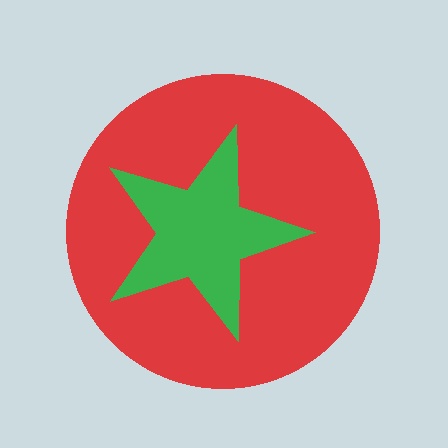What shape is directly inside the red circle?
The green star.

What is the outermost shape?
The red circle.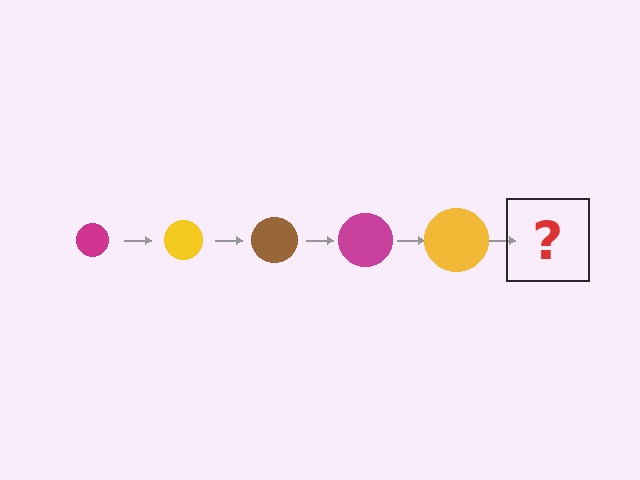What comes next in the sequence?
The next element should be a brown circle, larger than the previous one.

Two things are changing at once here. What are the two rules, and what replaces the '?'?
The two rules are that the circle grows larger each step and the color cycles through magenta, yellow, and brown. The '?' should be a brown circle, larger than the previous one.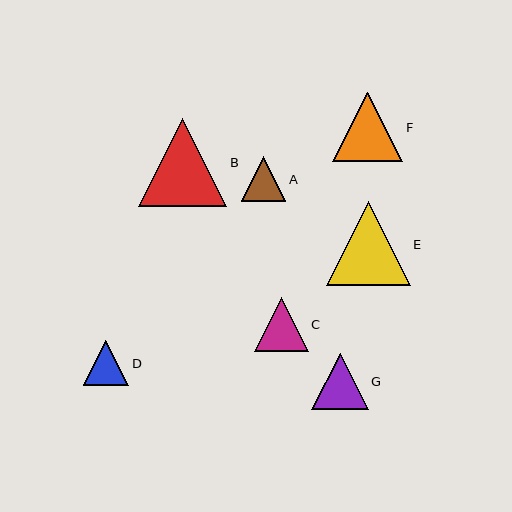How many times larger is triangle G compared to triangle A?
Triangle G is approximately 1.3 times the size of triangle A.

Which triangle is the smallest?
Triangle A is the smallest with a size of approximately 44 pixels.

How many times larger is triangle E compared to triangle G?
Triangle E is approximately 1.5 times the size of triangle G.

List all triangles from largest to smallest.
From largest to smallest: B, E, F, G, C, D, A.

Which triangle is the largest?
Triangle B is the largest with a size of approximately 88 pixels.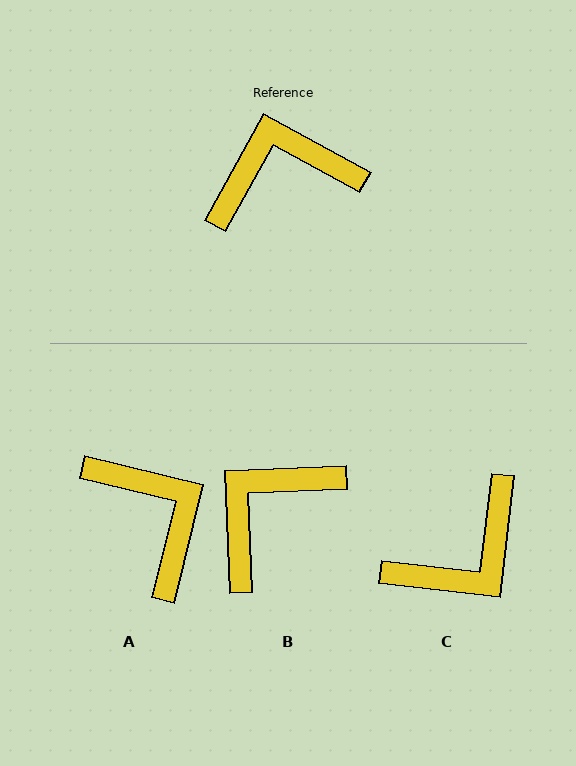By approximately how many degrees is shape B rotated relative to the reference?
Approximately 31 degrees counter-clockwise.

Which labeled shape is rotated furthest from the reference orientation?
C, about 158 degrees away.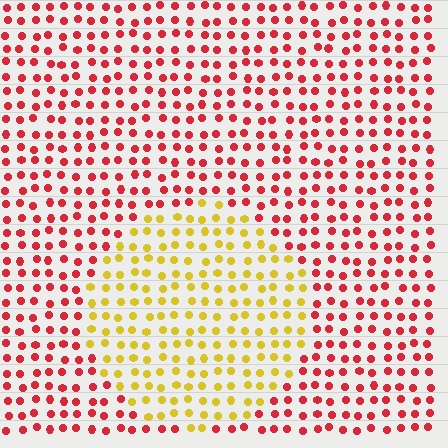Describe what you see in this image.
The image is filled with small red elements in a uniform arrangement. A circle-shaped region is visible where the elements are tinted to a slightly different hue, forming a subtle color boundary.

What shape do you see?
I see a circle.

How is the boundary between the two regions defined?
The boundary is defined purely by a slight shift in hue (about 61 degrees). Spacing, size, and orientation are identical on both sides.